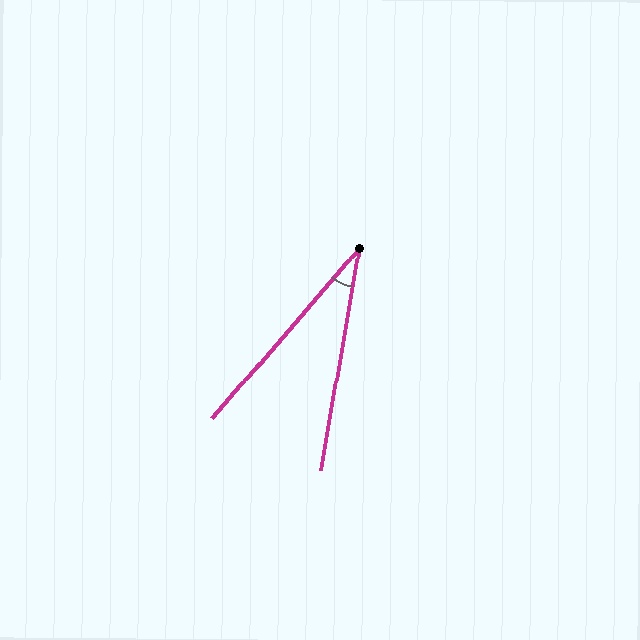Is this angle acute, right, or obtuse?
It is acute.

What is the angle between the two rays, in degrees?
Approximately 31 degrees.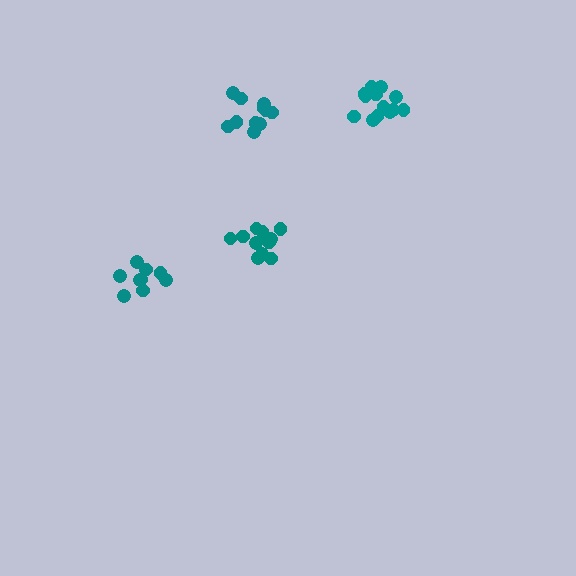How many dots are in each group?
Group 1: 12 dots, Group 2: 11 dots, Group 3: 13 dots, Group 4: 9 dots (45 total).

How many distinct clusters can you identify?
There are 4 distinct clusters.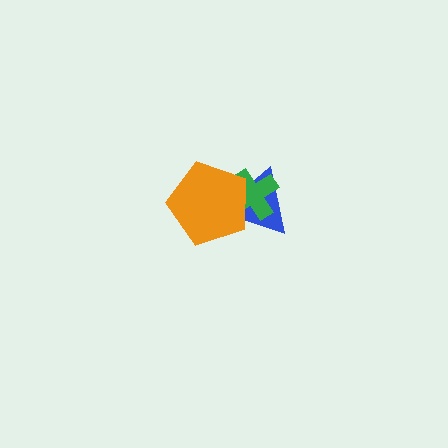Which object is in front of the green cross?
The orange pentagon is in front of the green cross.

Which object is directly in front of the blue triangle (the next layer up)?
The green cross is directly in front of the blue triangle.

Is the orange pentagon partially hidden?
No, no other shape covers it.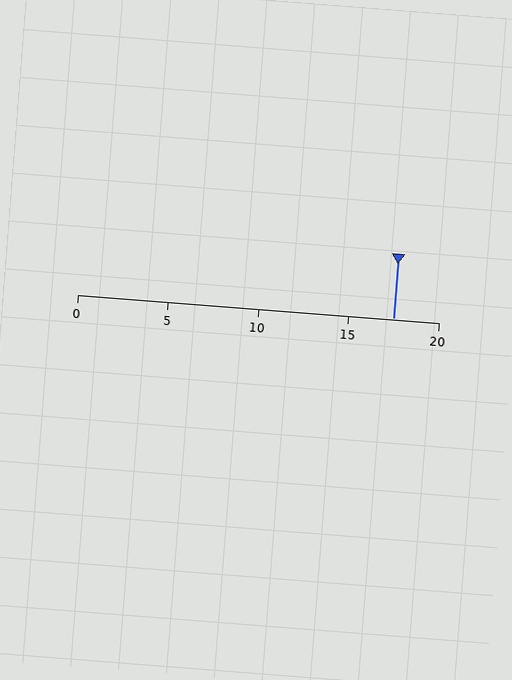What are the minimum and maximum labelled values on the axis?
The axis runs from 0 to 20.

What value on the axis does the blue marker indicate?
The marker indicates approximately 17.5.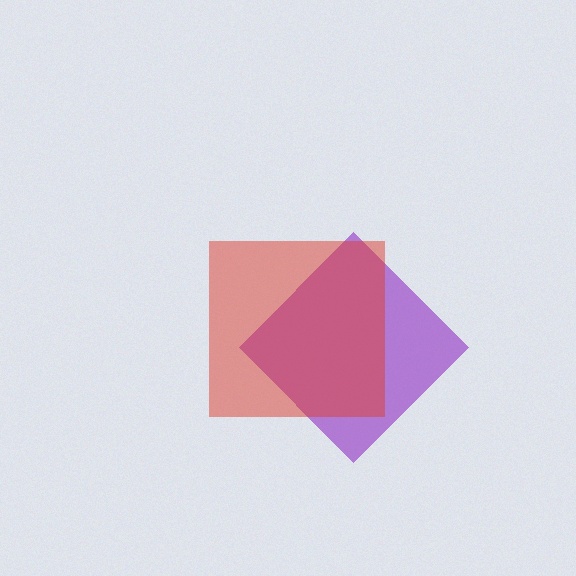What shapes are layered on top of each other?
The layered shapes are: a purple diamond, a red square.